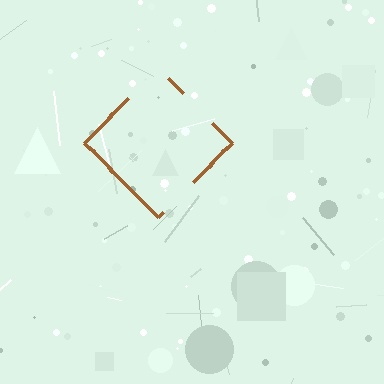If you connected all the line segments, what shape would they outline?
They would outline a diamond.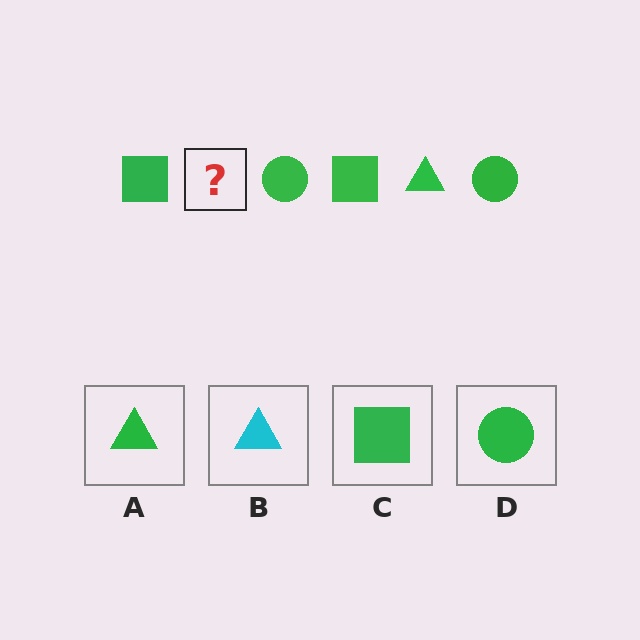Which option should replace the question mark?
Option A.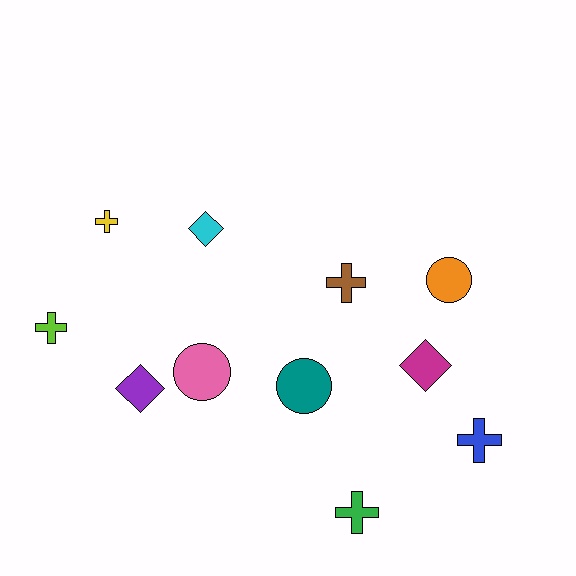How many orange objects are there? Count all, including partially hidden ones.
There is 1 orange object.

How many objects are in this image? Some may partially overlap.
There are 11 objects.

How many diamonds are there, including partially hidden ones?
There are 3 diamonds.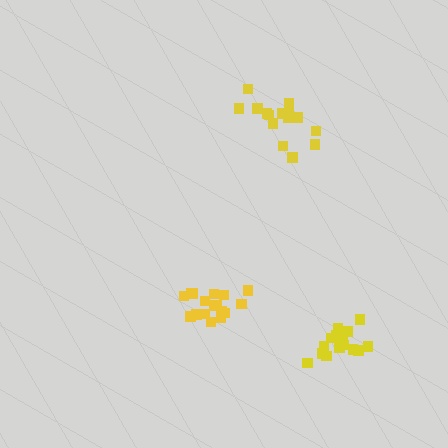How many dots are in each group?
Group 1: 17 dots, Group 2: 15 dots, Group 3: 15 dots (47 total).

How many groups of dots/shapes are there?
There are 3 groups.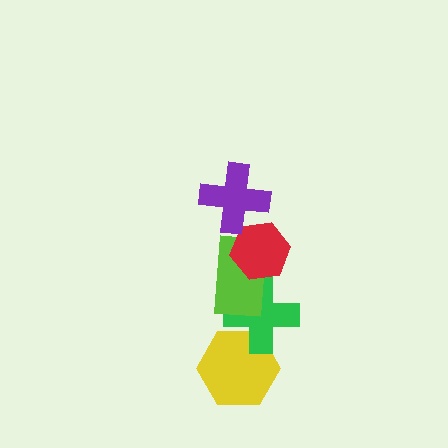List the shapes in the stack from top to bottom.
From top to bottom: the purple cross, the red hexagon, the lime rectangle, the green cross, the yellow hexagon.